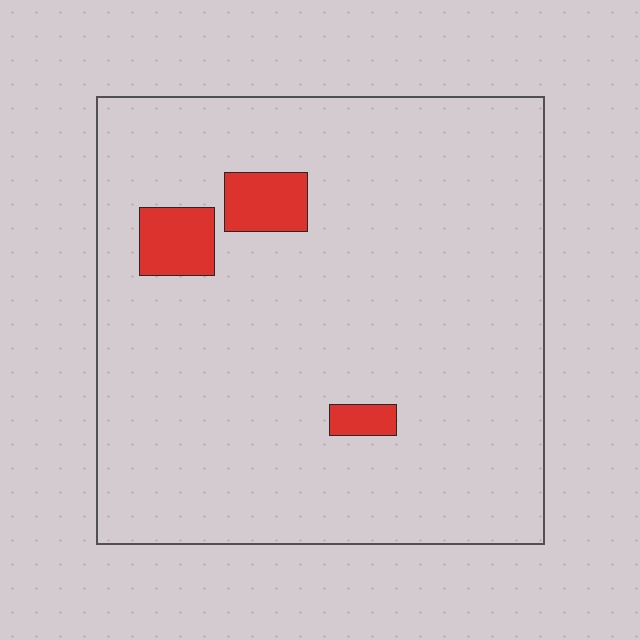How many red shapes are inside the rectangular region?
3.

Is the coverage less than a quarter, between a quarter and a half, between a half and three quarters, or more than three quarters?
Less than a quarter.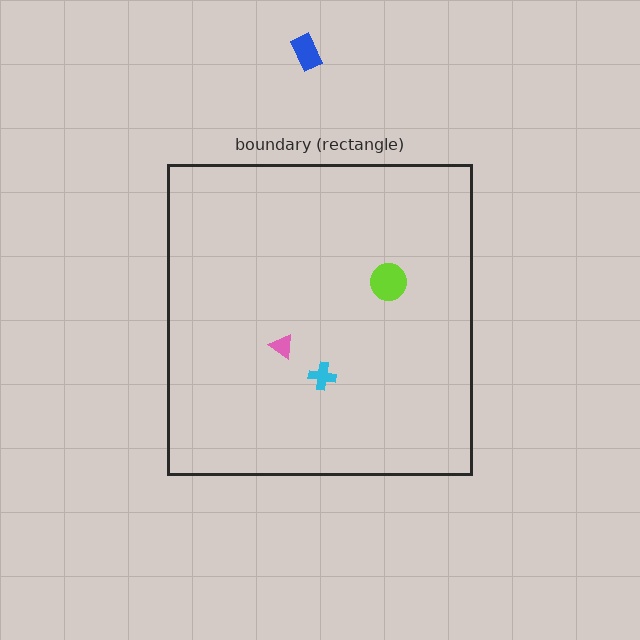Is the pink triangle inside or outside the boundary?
Inside.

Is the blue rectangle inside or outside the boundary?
Outside.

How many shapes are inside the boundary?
3 inside, 1 outside.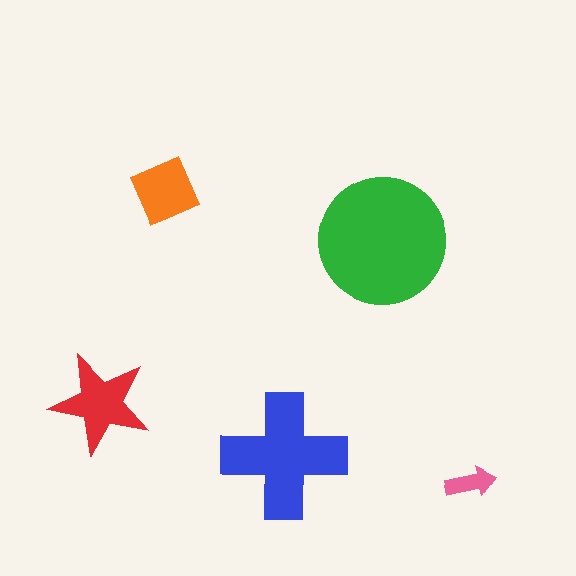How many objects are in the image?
There are 5 objects in the image.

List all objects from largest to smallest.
The green circle, the blue cross, the red star, the orange diamond, the pink arrow.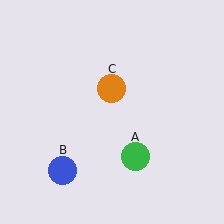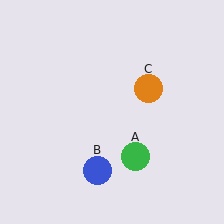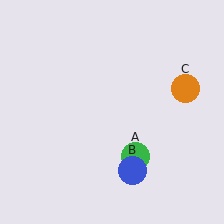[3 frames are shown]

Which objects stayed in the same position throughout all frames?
Green circle (object A) remained stationary.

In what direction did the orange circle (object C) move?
The orange circle (object C) moved right.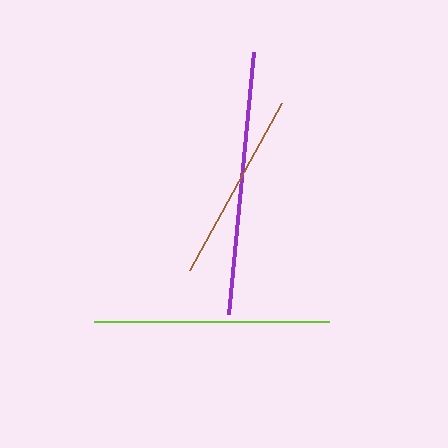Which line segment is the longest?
The purple line is the longest at approximately 263 pixels.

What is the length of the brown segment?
The brown segment is approximately 191 pixels long.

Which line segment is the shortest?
The brown line is the shortest at approximately 191 pixels.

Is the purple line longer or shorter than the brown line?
The purple line is longer than the brown line.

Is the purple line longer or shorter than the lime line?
The purple line is longer than the lime line.